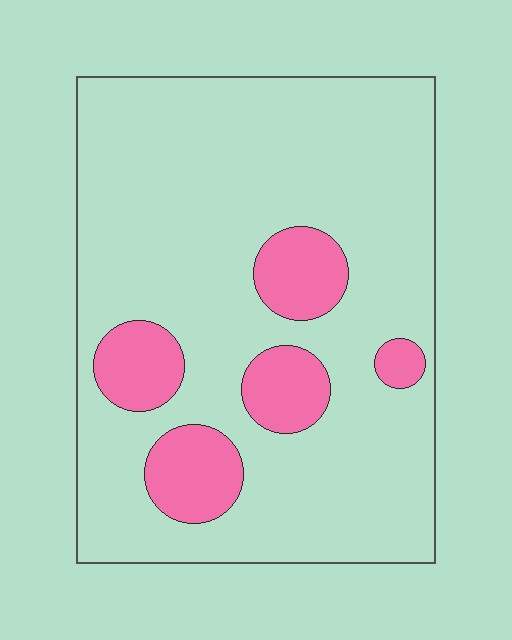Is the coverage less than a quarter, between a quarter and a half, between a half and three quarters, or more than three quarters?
Less than a quarter.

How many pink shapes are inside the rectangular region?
5.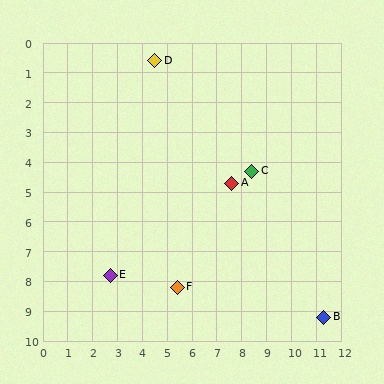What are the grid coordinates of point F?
Point F is at approximately (5.4, 8.2).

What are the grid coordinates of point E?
Point E is at approximately (2.7, 7.8).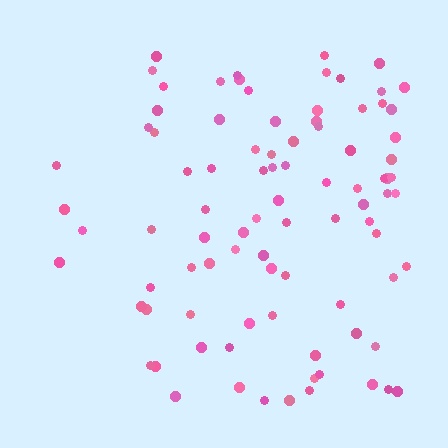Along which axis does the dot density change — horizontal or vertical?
Horizontal.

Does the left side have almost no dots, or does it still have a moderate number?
Still a moderate number, just noticeably fewer than the right.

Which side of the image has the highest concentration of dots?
The right.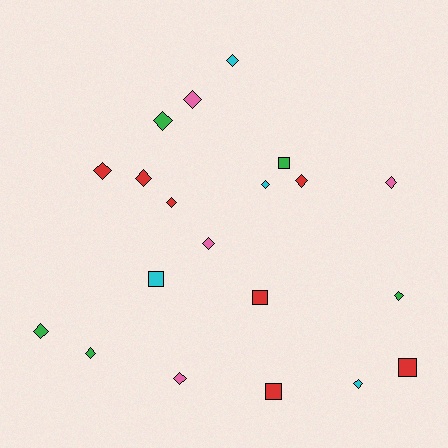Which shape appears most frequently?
Diamond, with 15 objects.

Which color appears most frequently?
Red, with 7 objects.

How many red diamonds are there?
There are 4 red diamonds.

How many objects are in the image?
There are 20 objects.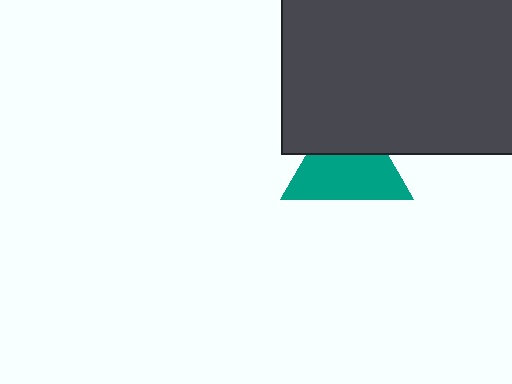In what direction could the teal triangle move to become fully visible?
The teal triangle could move down. That would shift it out from behind the dark gray rectangle entirely.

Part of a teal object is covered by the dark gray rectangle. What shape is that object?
It is a triangle.